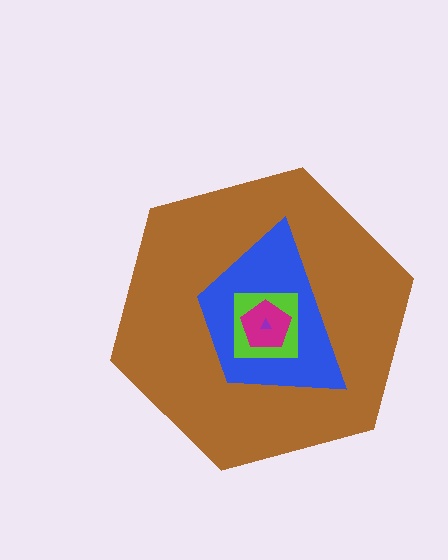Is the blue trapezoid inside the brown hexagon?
Yes.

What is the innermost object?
The purple triangle.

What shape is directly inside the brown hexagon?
The blue trapezoid.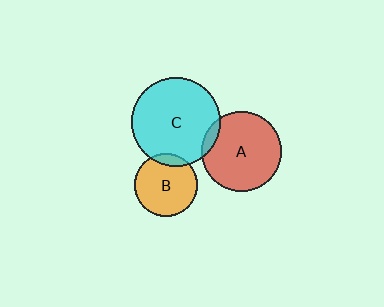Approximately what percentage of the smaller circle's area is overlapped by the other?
Approximately 10%.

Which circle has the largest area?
Circle C (cyan).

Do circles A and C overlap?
Yes.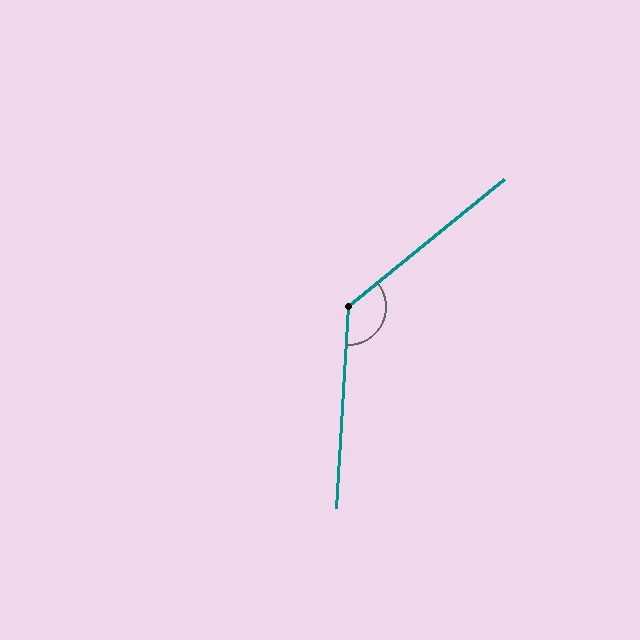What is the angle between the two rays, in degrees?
Approximately 133 degrees.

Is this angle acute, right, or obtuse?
It is obtuse.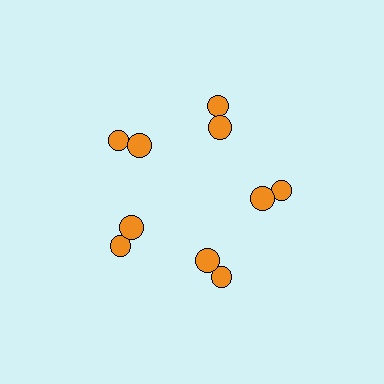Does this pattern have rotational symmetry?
Yes, this pattern has 5-fold rotational symmetry. It looks the same after rotating 72 degrees around the center.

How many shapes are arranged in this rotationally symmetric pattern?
There are 10 shapes, arranged in 5 groups of 2.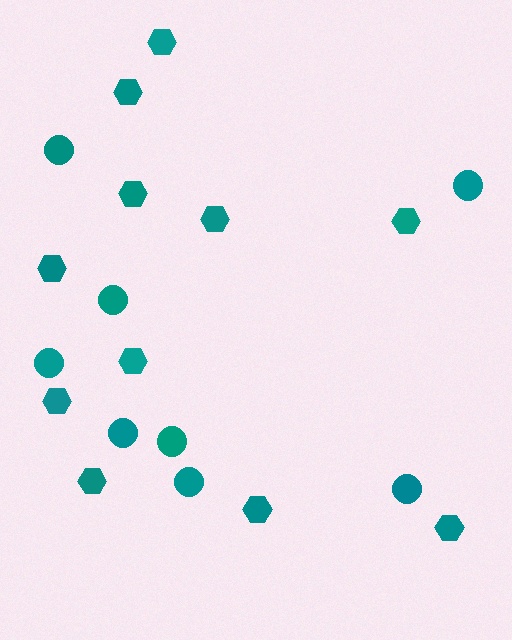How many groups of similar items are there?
There are 2 groups: one group of hexagons (11) and one group of circles (8).